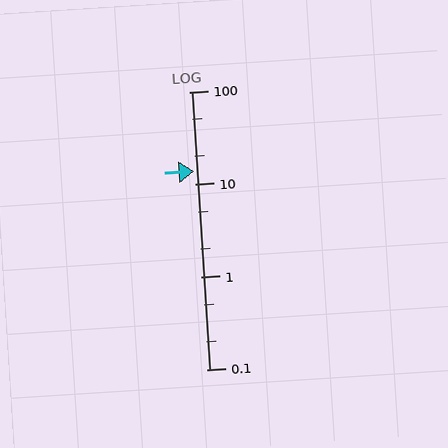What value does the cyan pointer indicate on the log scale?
The pointer indicates approximately 14.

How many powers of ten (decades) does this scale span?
The scale spans 3 decades, from 0.1 to 100.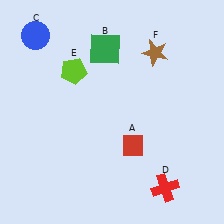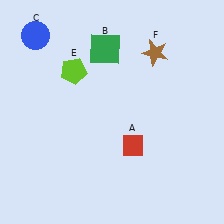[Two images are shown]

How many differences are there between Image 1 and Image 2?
There is 1 difference between the two images.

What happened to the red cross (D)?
The red cross (D) was removed in Image 2. It was in the bottom-right area of Image 1.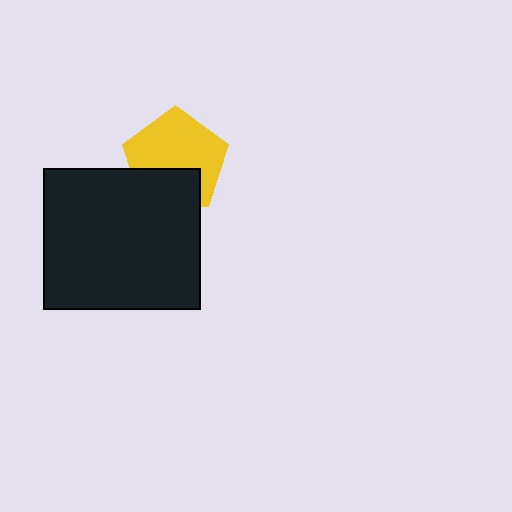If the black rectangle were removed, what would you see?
You would see the complete yellow pentagon.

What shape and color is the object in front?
The object in front is a black rectangle.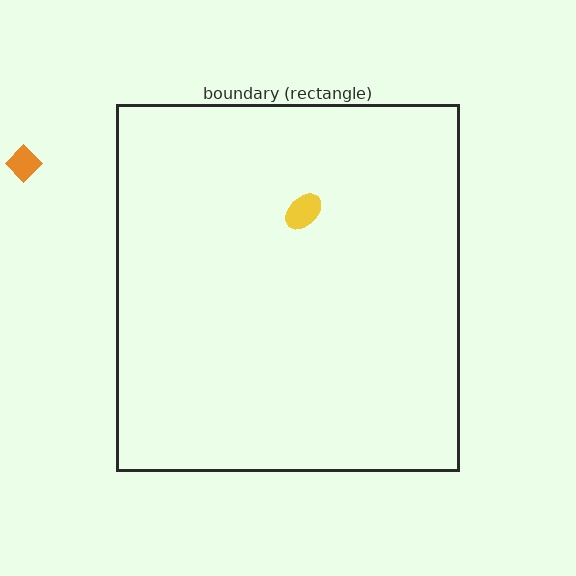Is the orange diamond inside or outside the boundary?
Outside.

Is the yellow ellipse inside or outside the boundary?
Inside.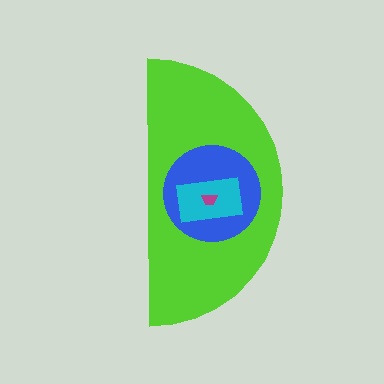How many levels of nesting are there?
4.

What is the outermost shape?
The lime semicircle.